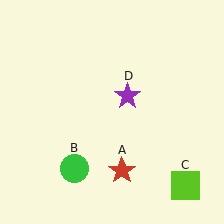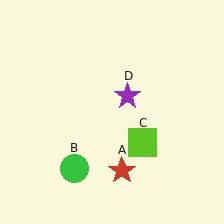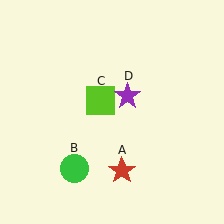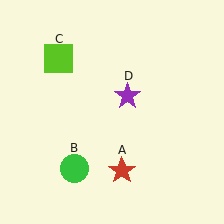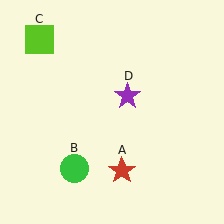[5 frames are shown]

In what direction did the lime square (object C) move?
The lime square (object C) moved up and to the left.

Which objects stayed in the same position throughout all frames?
Red star (object A) and green circle (object B) and purple star (object D) remained stationary.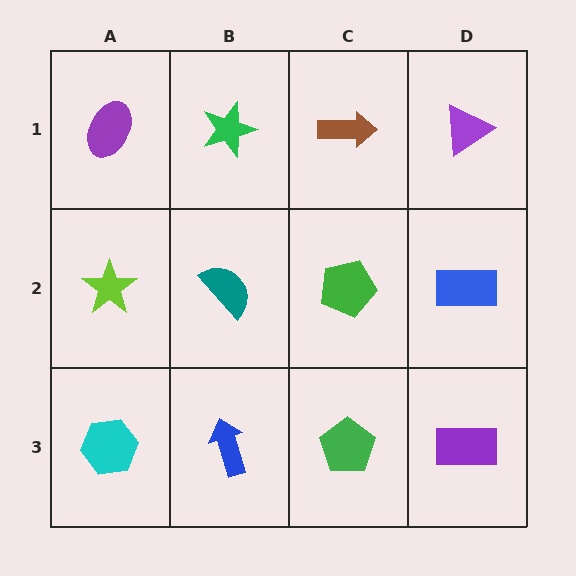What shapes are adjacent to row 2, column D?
A purple triangle (row 1, column D), a purple rectangle (row 3, column D), a green pentagon (row 2, column C).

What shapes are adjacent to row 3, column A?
A lime star (row 2, column A), a blue arrow (row 3, column B).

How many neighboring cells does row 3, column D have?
2.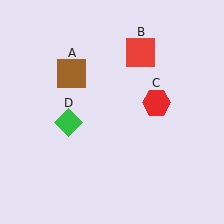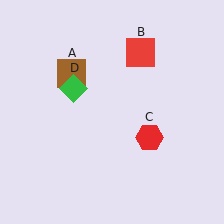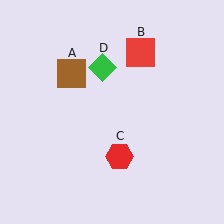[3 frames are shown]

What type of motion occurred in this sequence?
The red hexagon (object C), green diamond (object D) rotated clockwise around the center of the scene.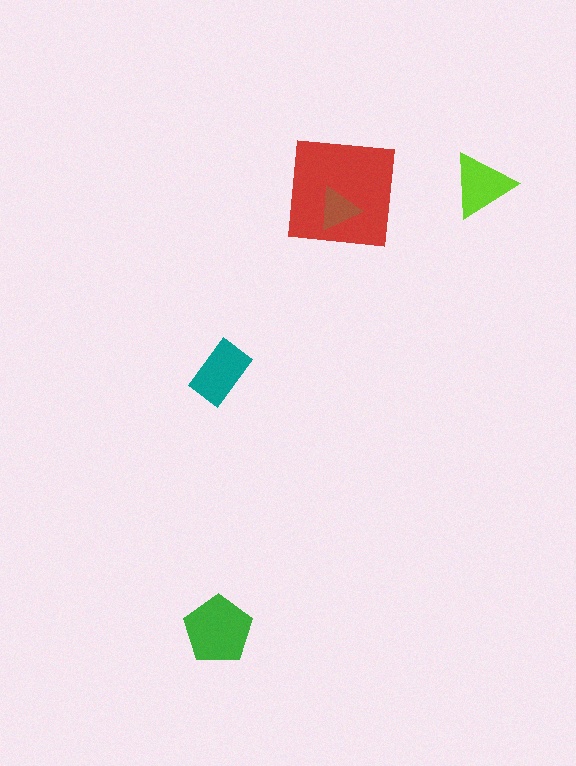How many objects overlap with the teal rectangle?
0 objects overlap with the teal rectangle.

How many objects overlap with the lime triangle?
0 objects overlap with the lime triangle.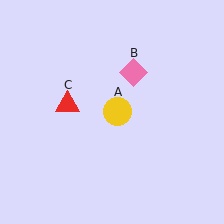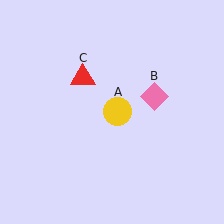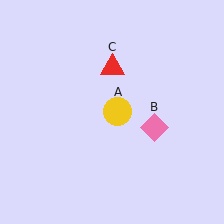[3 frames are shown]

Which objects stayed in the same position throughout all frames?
Yellow circle (object A) remained stationary.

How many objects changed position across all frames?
2 objects changed position: pink diamond (object B), red triangle (object C).